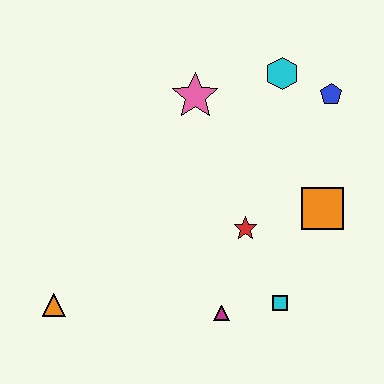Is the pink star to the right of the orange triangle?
Yes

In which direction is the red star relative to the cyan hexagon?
The red star is below the cyan hexagon.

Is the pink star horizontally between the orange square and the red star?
No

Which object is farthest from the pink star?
The orange triangle is farthest from the pink star.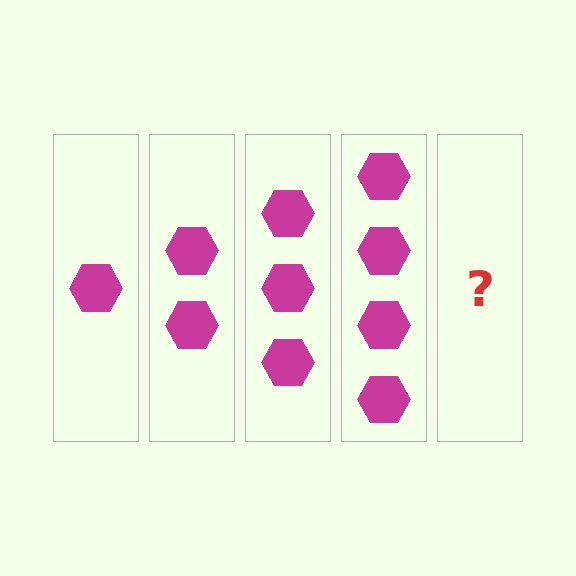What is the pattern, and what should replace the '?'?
The pattern is that each step adds one more hexagon. The '?' should be 5 hexagons.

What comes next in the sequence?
The next element should be 5 hexagons.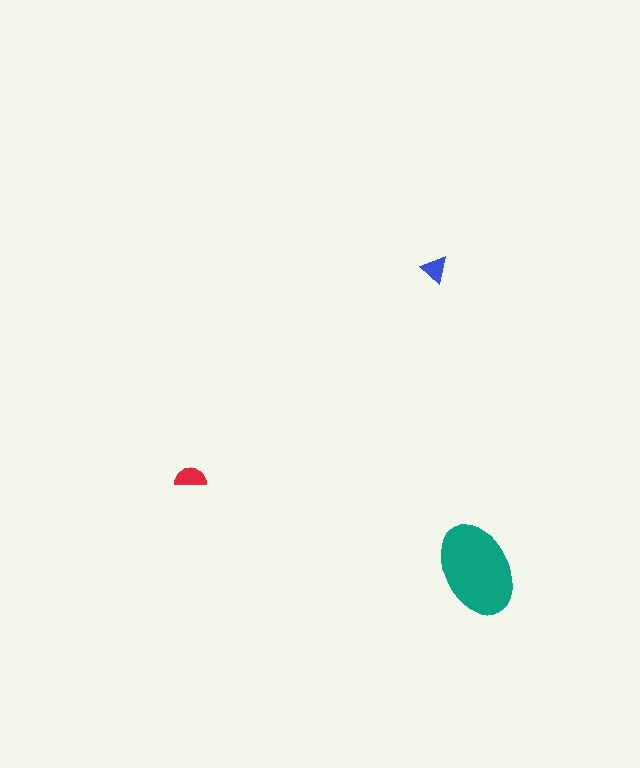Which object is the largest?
The teal ellipse.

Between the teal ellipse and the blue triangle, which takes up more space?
The teal ellipse.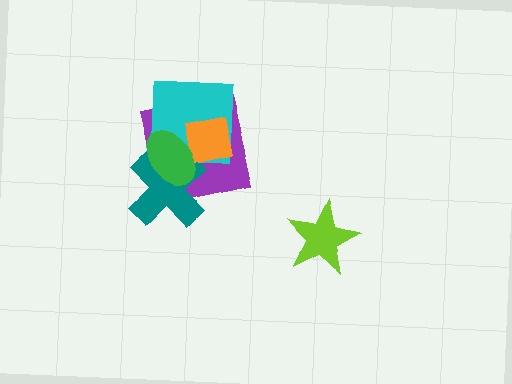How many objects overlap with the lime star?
0 objects overlap with the lime star.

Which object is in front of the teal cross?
The green ellipse is in front of the teal cross.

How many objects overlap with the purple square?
4 objects overlap with the purple square.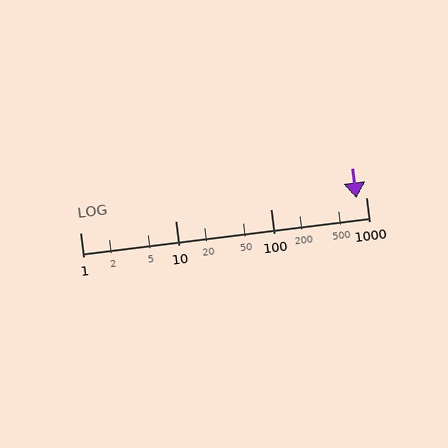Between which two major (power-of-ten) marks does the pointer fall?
The pointer is between 100 and 1000.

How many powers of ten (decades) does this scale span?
The scale spans 3 decades, from 1 to 1000.